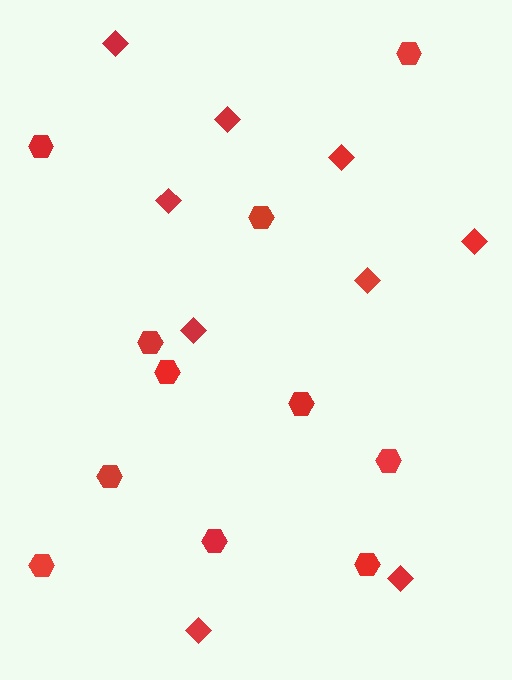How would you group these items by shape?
There are 2 groups: one group of diamonds (9) and one group of hexagons (11).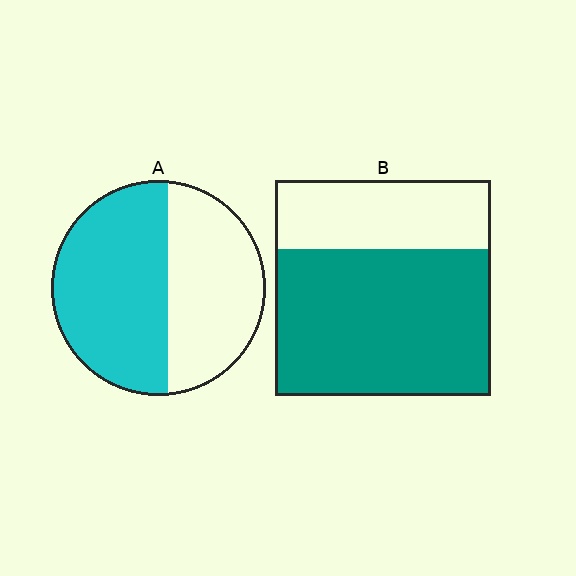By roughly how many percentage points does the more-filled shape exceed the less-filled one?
By roughly 10 percentage points (B over A).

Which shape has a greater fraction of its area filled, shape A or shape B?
Shape B.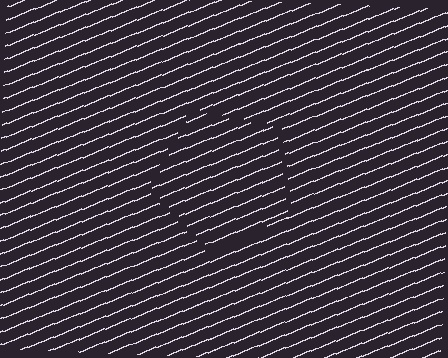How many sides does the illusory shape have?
5 sides — the line-ends trace a pentagon.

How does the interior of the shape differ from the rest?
The interior of the shape contains the same grating, shifted by half a period — the contour is defined by the phase discontinuity where line-ends from the inner and outer gratings abut.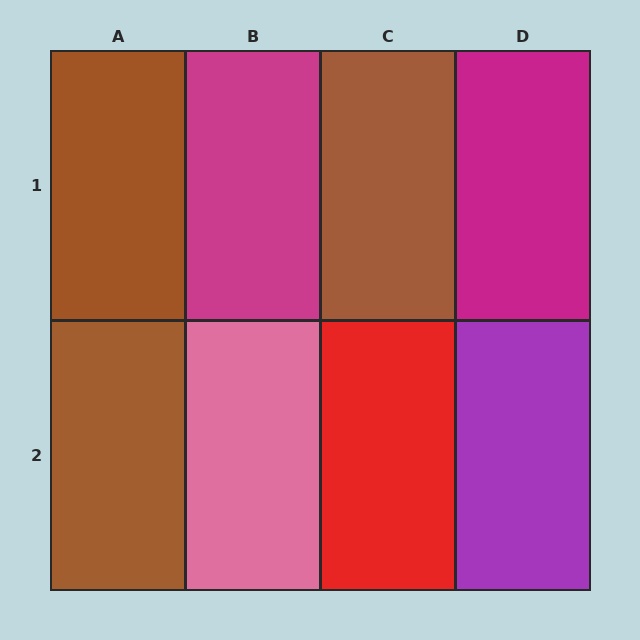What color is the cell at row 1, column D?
Magenta.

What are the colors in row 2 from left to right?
Brown, pink, red, purple.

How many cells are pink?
1 cell is pink.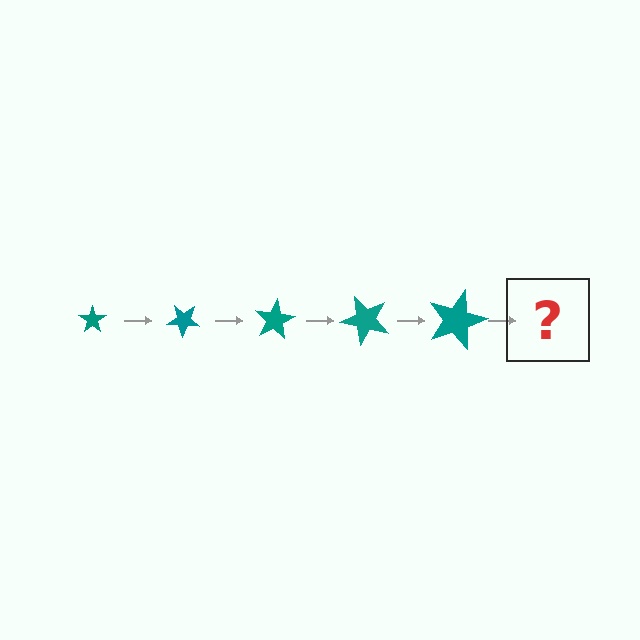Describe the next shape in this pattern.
It should be a star, larger than the previous one and rotated 200 degrees from the start.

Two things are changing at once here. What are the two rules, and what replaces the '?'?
The two rules are that the star grows larger each step and it rotates 40 degrees each step. The '?' should be a star, larger than the previous one and rotated 200 degrees from the start.